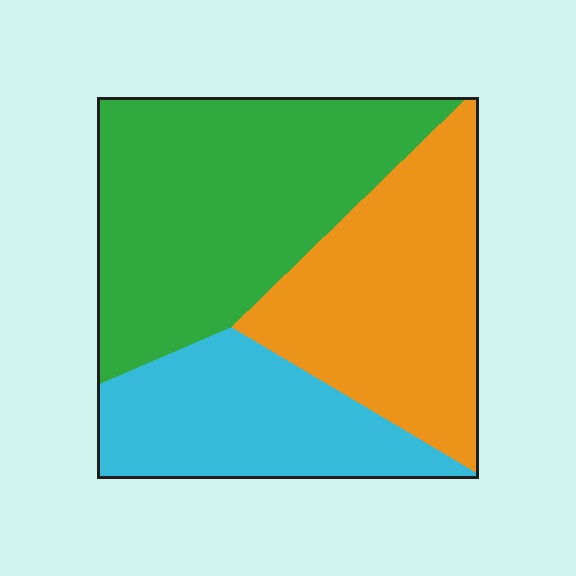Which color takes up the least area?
Cyan, at roughly 25%.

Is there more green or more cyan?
Green.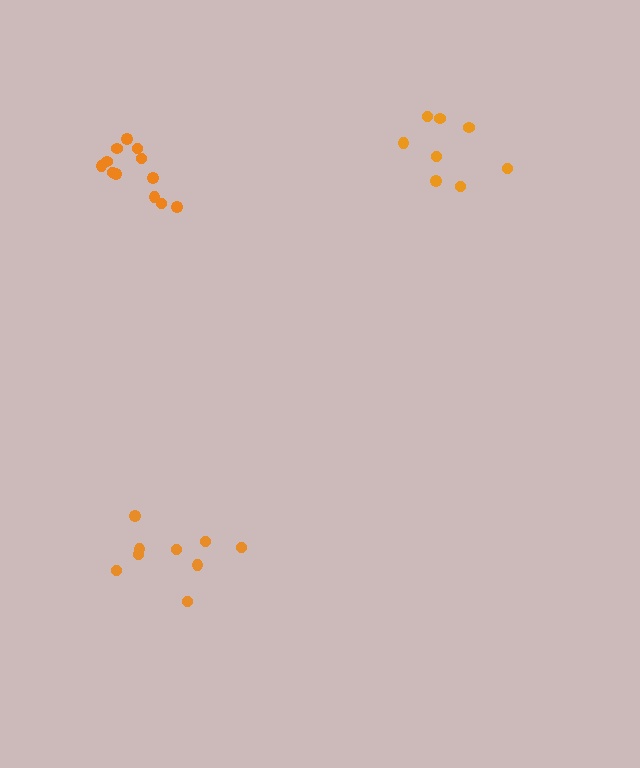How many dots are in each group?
Group 1: 12 dots, Group 2: 9 dots, Group 3: 8 dots (29 total).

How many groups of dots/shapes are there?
There are 3 groups.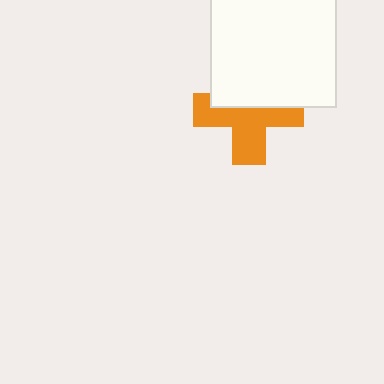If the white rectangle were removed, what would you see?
You would see the complete orange cross.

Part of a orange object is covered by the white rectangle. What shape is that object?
It is a cross.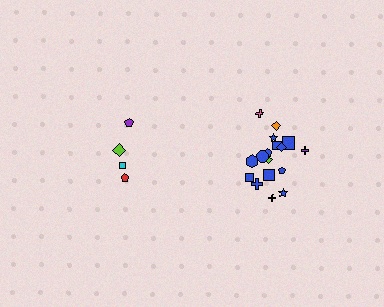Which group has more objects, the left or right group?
The right group.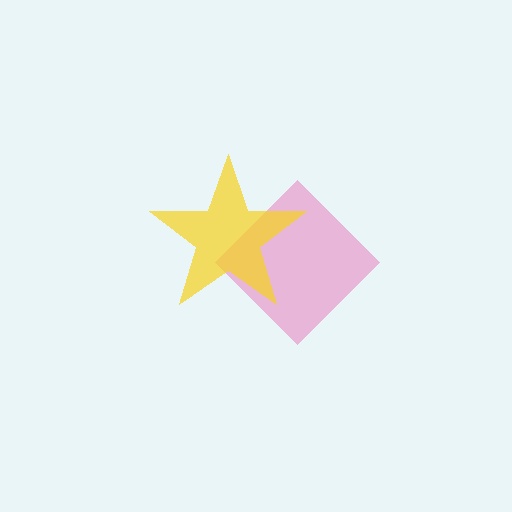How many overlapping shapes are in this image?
There are 2 overlapping shapes in the image.